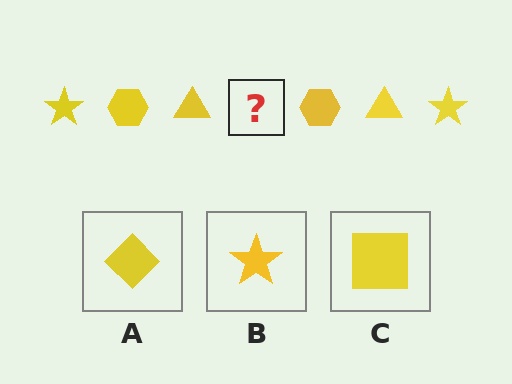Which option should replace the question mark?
Option B.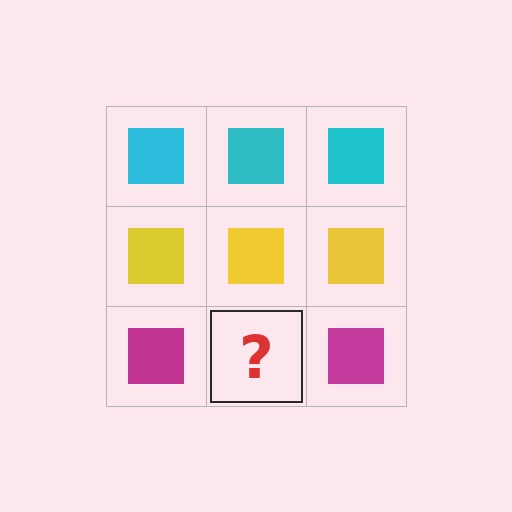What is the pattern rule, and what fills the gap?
The rule is that each row has a consistent color. The gap should be filled with a magenta square.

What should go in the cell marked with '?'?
The missing cell should contain a magenta square.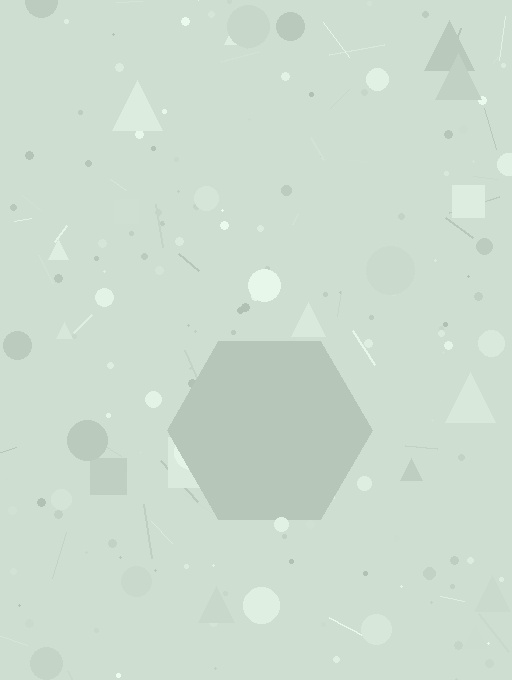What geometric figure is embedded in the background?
A hexagon is embedded in the background.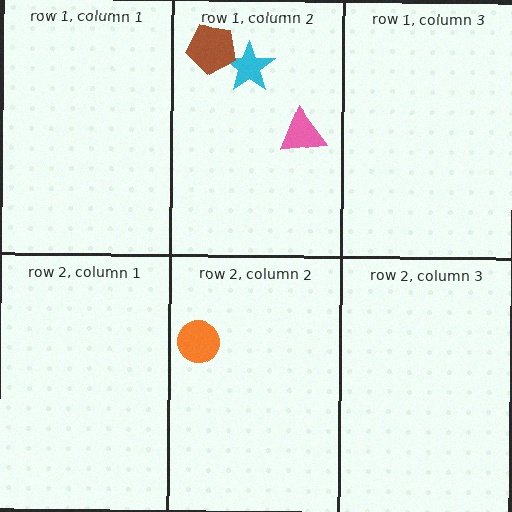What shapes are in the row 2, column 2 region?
The orange circle.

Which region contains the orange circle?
The row 2, column 2 region.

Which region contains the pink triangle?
The row 1, column 2 region.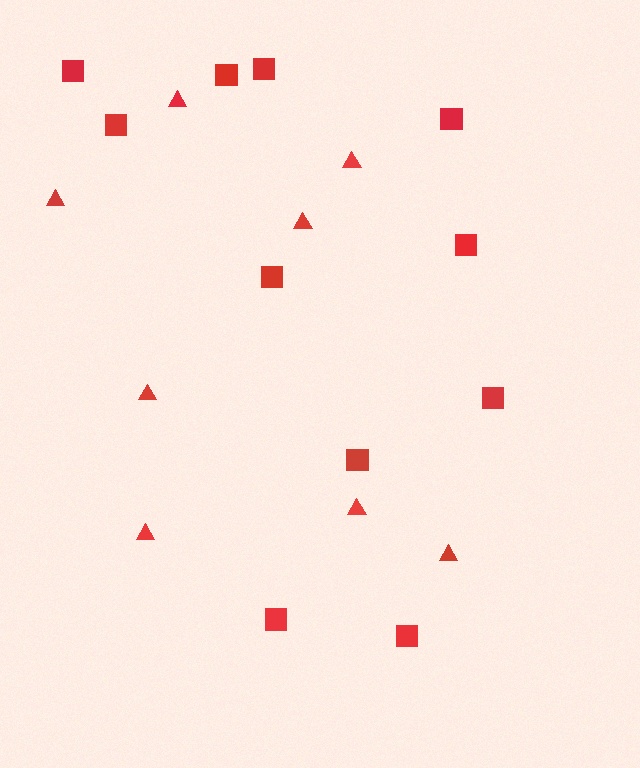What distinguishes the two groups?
There are 2 groups: one group of squares (11) and one group of triangles (8).